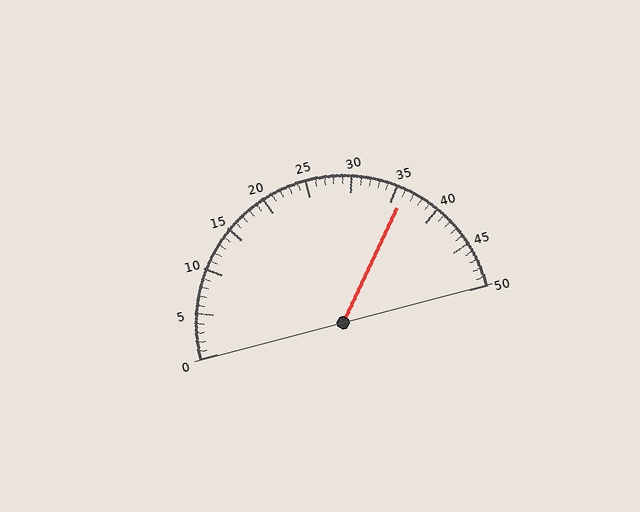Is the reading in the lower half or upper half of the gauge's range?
The reading is in the upper half of the range (0 to 50).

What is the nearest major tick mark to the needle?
The nearest major tick mark is 35.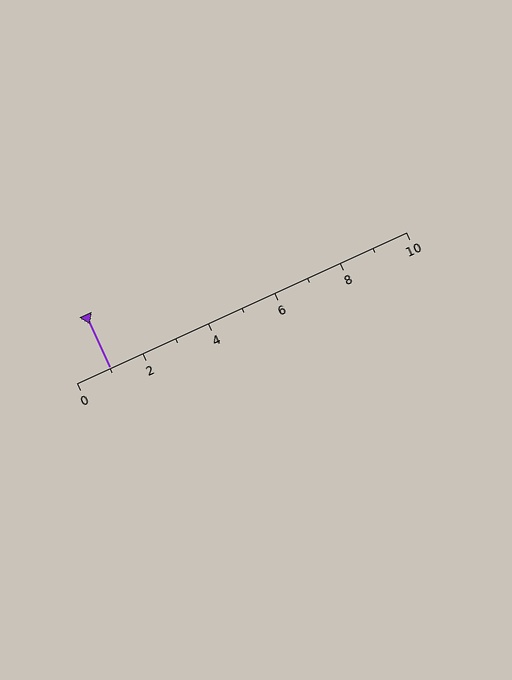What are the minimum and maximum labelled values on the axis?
The axis runs from 0 to 10.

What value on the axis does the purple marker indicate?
The marker indicates approximately 1.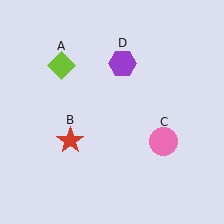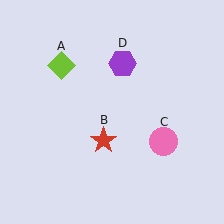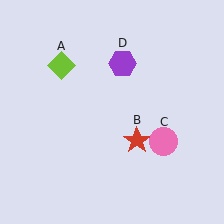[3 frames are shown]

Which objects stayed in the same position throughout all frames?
Lime diamond (object A) and pink circle (object C) and purple hexagon (object D) remained stationary.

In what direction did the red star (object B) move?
The red star (object B) moved right.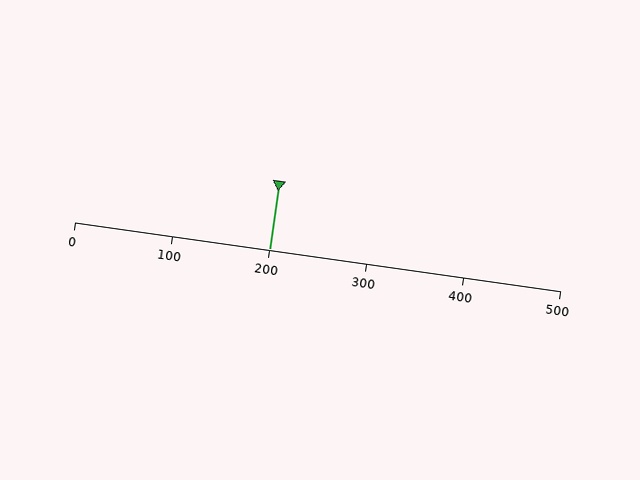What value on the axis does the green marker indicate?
The marker indicates approximately 200.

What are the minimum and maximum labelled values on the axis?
The axis runs from 0 to 500.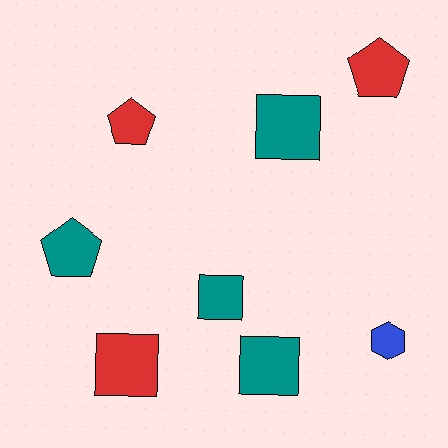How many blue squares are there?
There are no blue squares.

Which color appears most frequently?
Teal, with 4 objects.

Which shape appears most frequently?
Square, with 4 objects.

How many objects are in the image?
There are 8 objects.